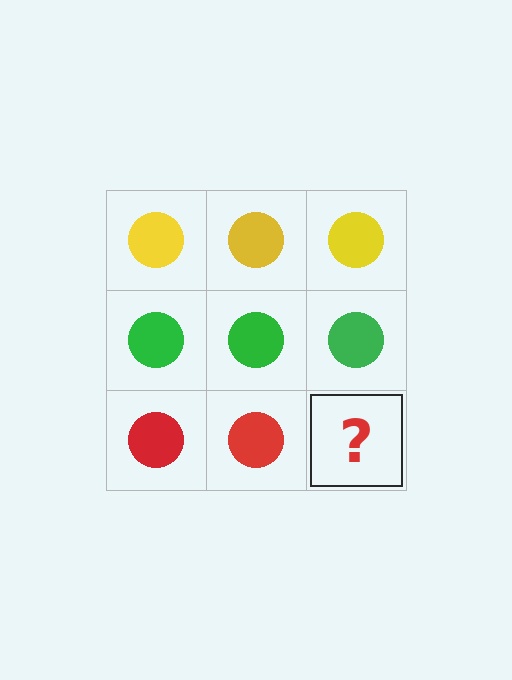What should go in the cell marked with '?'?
The missing cell should contain a red circle.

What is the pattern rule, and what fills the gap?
The rule is that each row has a consistent color. The gap should be filled with a red circle.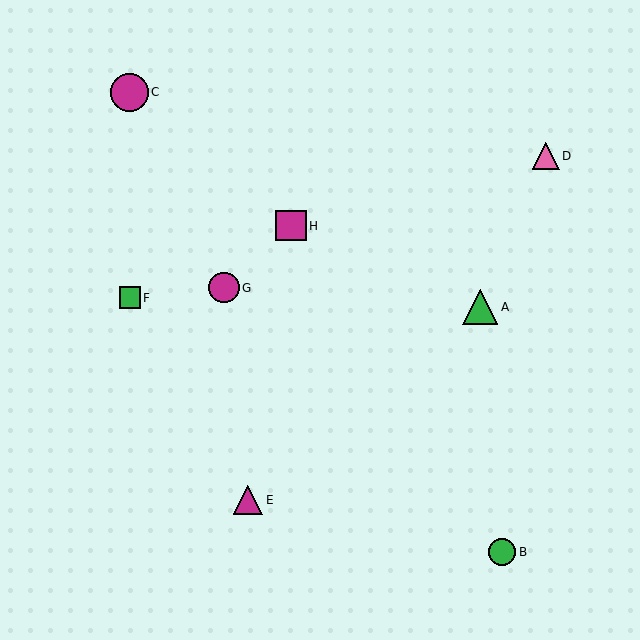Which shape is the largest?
The magenta circle (labeled C) is the largest.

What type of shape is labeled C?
Shape C is a magenta circle.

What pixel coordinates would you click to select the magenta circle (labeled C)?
Click at (130, 92) to select the magenta circle C.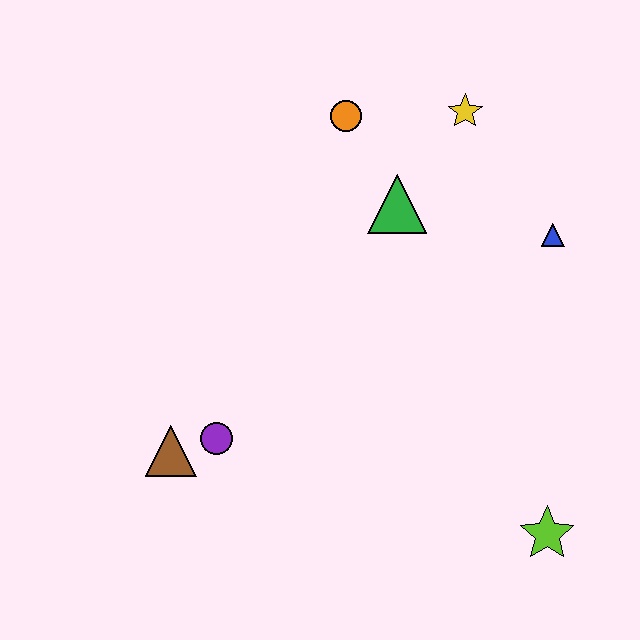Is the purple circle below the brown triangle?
No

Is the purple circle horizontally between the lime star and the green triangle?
No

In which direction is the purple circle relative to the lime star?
The purple circle is to the left of the lime star.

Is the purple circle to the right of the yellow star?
No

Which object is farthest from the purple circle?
The yellow star is farthest from the purple circle.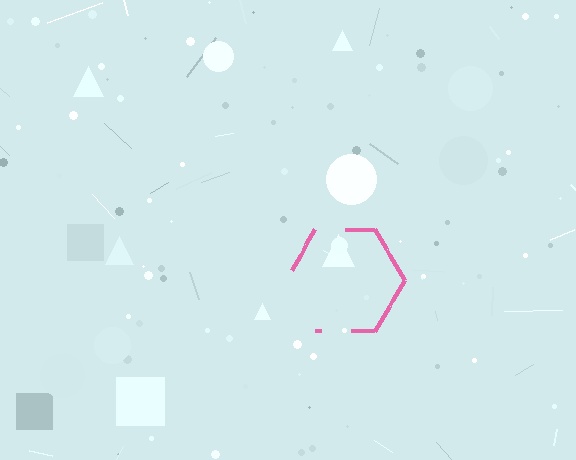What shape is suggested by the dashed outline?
The dashed outline suggests a hexagon.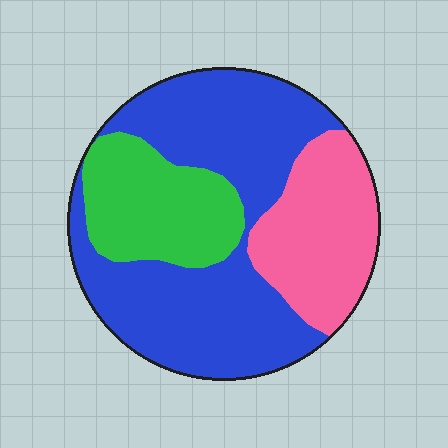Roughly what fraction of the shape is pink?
Pink covers around 25% of the shape.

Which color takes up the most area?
Blue, at roughly 55%.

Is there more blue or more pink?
Blue.